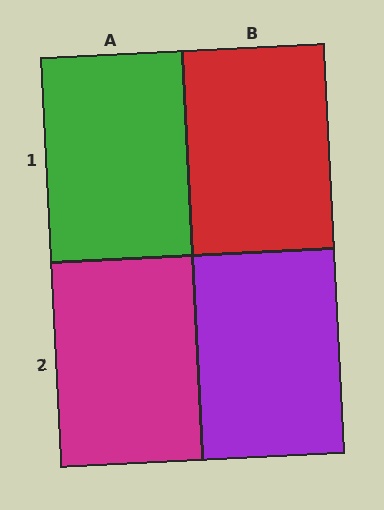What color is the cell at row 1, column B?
Red.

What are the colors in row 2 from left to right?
Magenta, purple.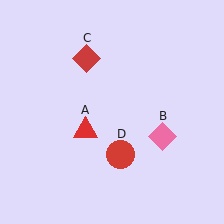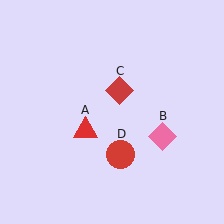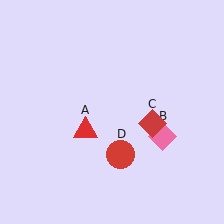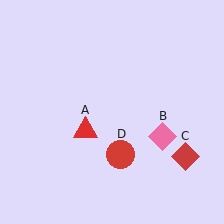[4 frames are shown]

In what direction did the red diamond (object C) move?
The red diamond (object C) moved down and to the right.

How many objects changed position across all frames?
1 object changed position: red diamond (object C).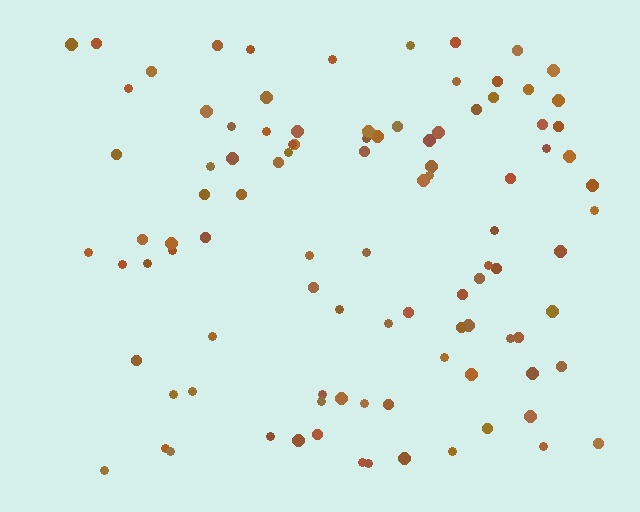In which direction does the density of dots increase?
From left to right, with the right side densest.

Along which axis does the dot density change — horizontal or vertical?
Horizontal.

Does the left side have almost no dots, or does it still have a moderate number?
Still a moderate number, just noticeably fewer than the right.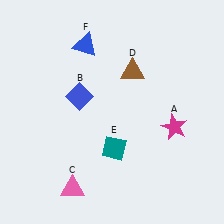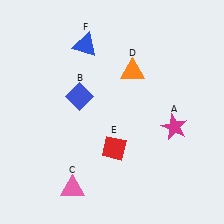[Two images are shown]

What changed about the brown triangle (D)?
In Image 1, D is brown. In Image 2, it changed to orange.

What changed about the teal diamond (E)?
In Image 1, E is teal. In Image 2, it changed to red.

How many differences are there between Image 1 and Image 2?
There are 2 differences between the two images.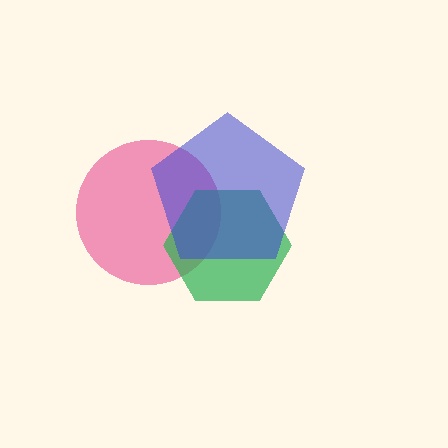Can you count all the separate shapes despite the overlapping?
Yes, there are 3 separate shapes.